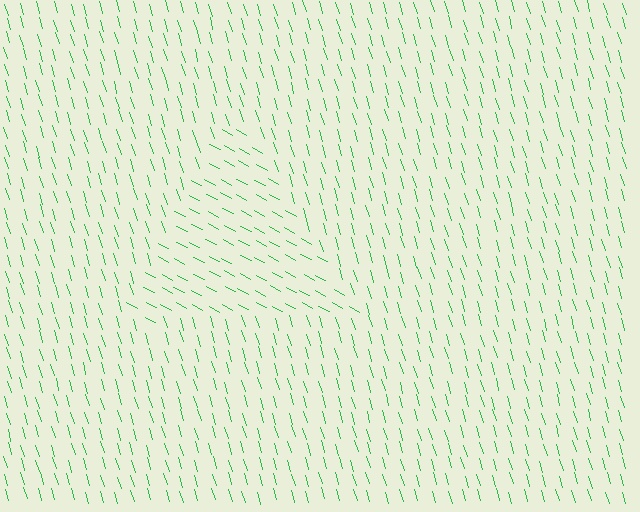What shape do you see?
I see a triangle.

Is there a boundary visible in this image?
Yes, there is a texture boundary formed by a change in line orientation.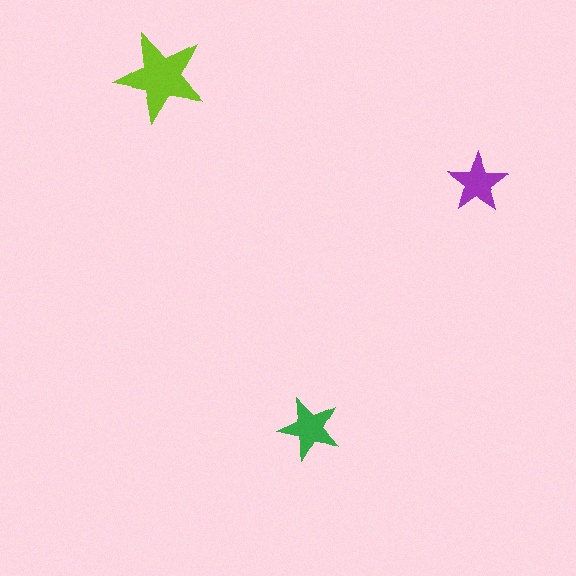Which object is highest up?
The lime star is topmost.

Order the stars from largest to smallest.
the lime one, the green one, the purple one.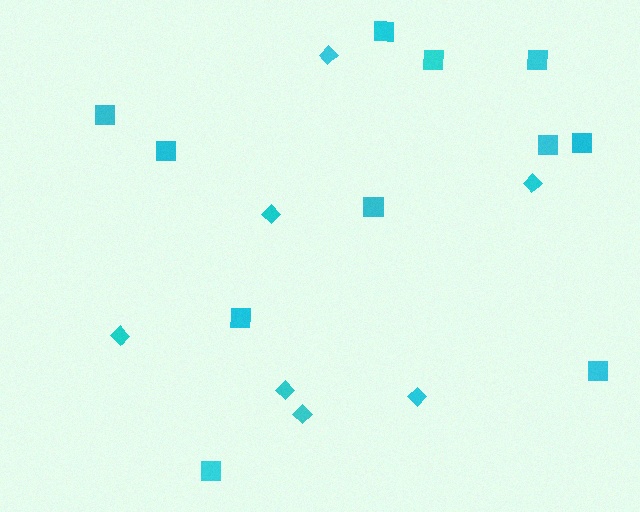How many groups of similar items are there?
There are 2 groups: one group of diamonds (7) and one group of squares (11).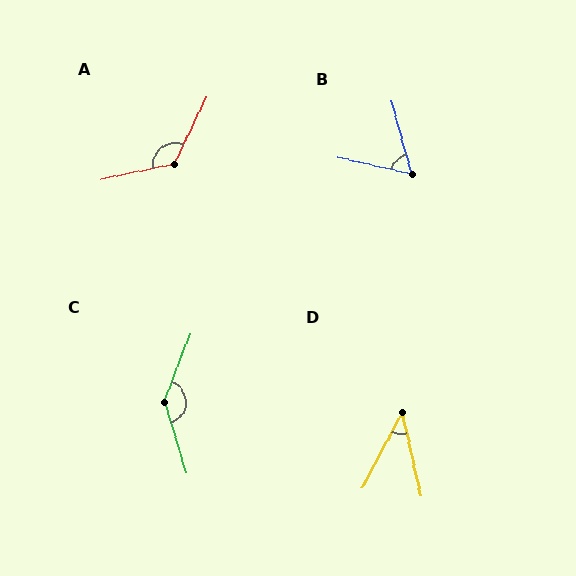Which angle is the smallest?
D, at approximately 40 degrees.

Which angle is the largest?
C, at approximately 142 degrees.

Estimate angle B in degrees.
Approximately 62 degrees.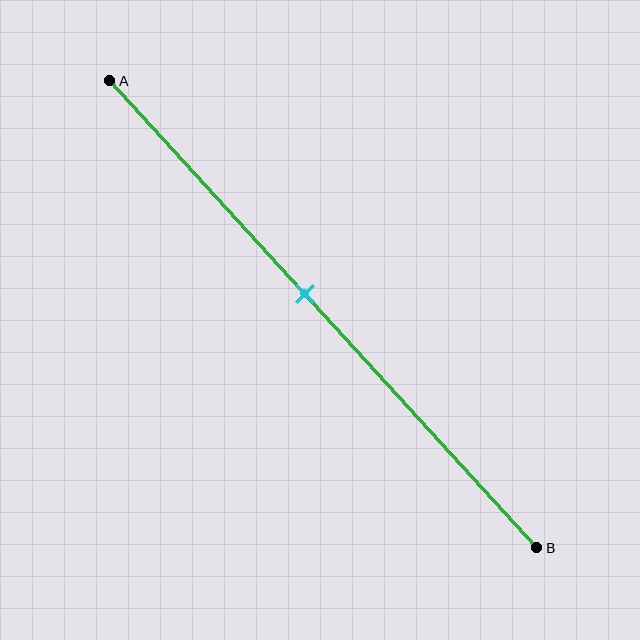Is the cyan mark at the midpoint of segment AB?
No, the mark is at about 45% from A, not at the 50% midpoint.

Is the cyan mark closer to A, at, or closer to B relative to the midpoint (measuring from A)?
The cyan mark is closer to point A than the midpoint of segment AB.